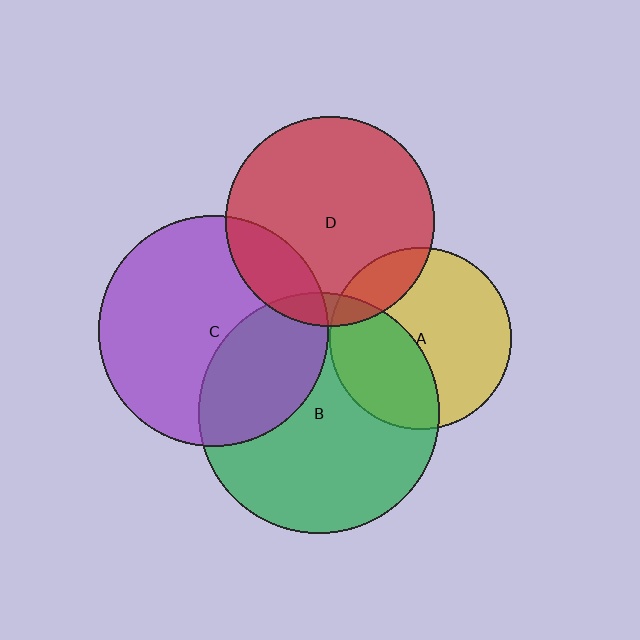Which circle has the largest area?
Circle B (green).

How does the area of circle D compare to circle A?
Approximately 1.3 times.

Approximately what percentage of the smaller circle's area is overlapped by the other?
Approximately 35%.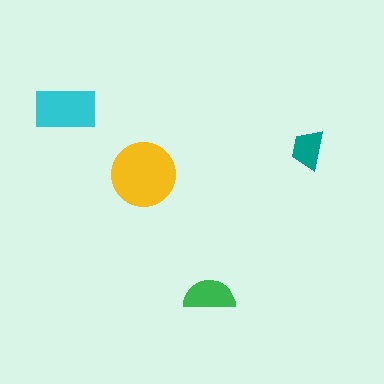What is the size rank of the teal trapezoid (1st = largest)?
4th.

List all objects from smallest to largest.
The teal trapezoid, the green semicircle, the cyan rectangle, the yellow circle.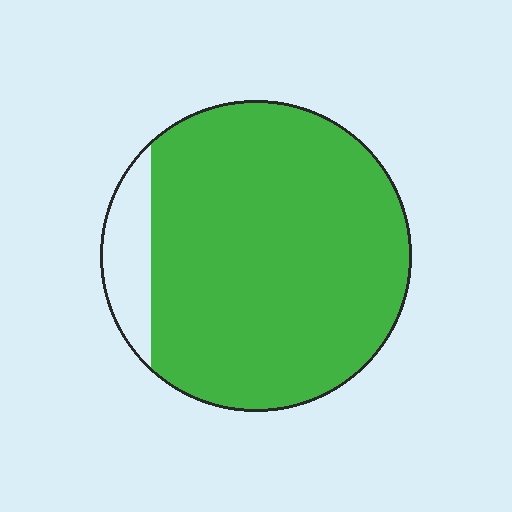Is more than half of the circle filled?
Yes.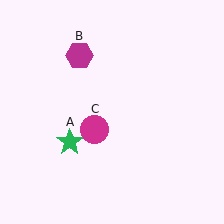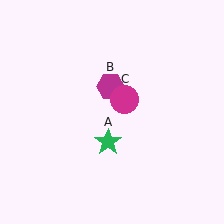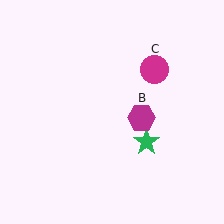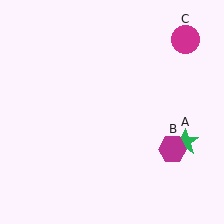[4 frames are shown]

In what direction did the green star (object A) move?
The green star (object A) moved right.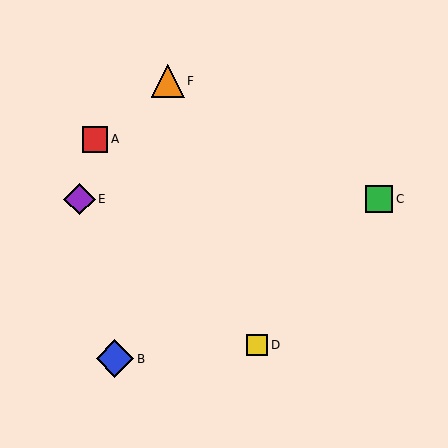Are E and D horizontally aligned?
No, E is at y≈199 and D is at y≈345.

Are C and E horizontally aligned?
Yes, both are at y≈199.